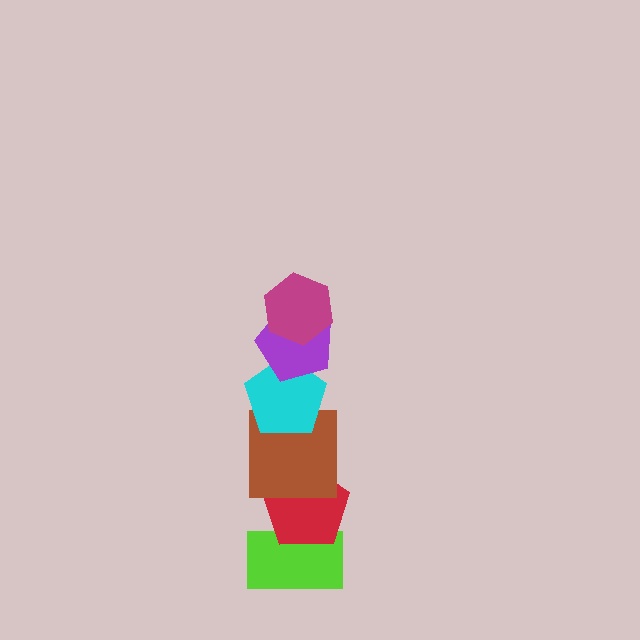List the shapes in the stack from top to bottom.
From top to bottom: the magenta hexagon, the purple pentagon, the cyan pentagon, the brown square, the red pentagon, the lime rectangle.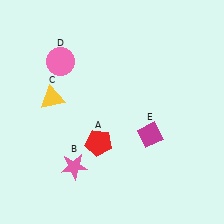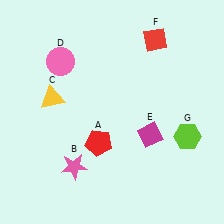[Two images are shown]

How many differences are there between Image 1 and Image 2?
There are 2 differences between the two images.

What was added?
A red diamond (F), a lime hexagon (G) were added in Image 2.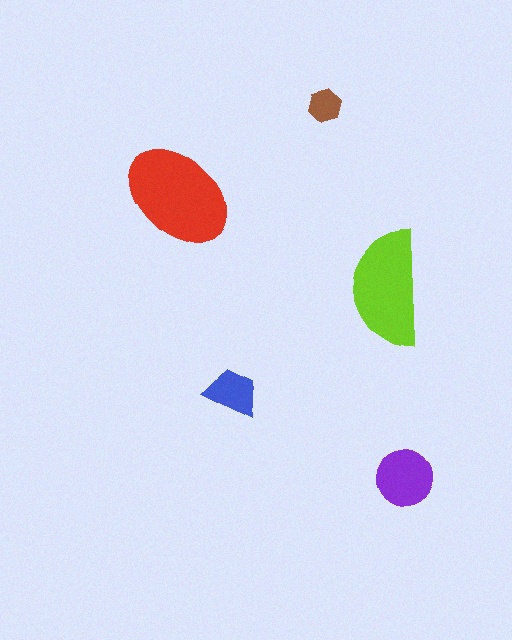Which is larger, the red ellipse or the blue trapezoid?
The red ellipse.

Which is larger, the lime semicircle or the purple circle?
The lime semicircle.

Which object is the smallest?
The brown hexagon.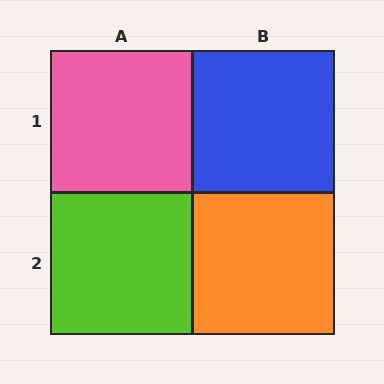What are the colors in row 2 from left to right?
Lime, orange.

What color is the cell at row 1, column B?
Blue.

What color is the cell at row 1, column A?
Pink.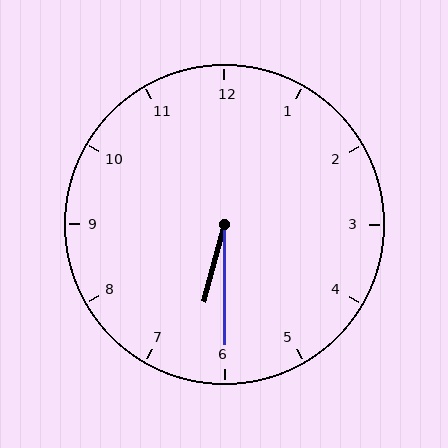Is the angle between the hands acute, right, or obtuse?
It is acute.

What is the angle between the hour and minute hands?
Approximately 15 degrees.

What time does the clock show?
6:30.